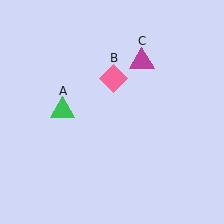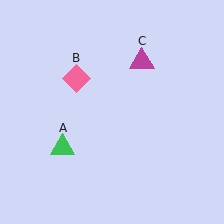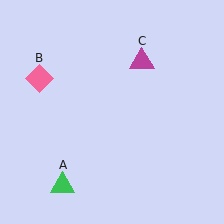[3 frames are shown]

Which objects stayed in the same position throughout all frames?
Magenta triangle (object C) remained stationary.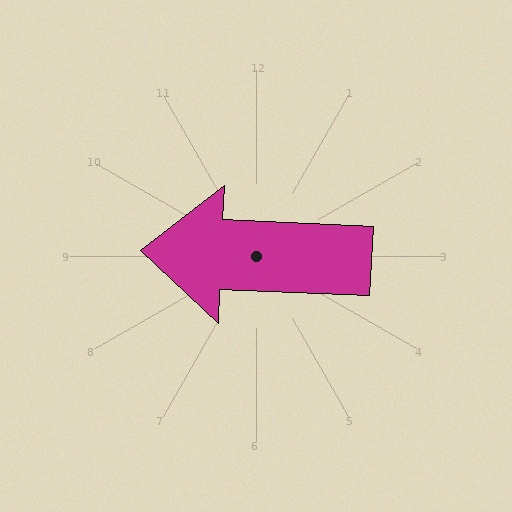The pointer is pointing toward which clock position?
Roughly 9 o'clock.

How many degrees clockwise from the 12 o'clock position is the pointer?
Approximately 273 degrees.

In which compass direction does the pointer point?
West.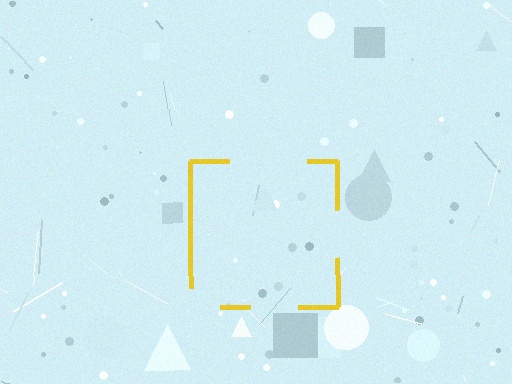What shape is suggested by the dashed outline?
The dashed outline suggests a square.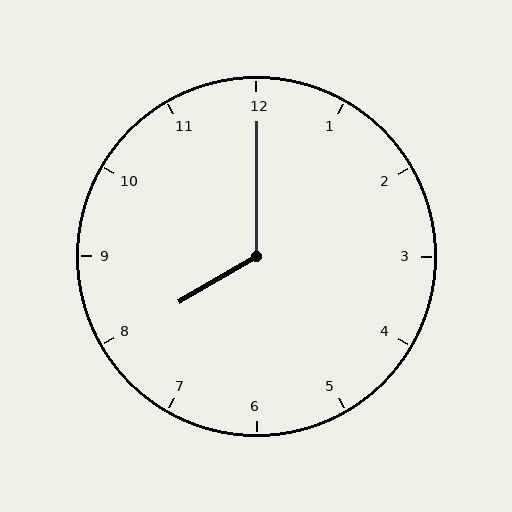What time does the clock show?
8:00.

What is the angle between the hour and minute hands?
Approximately 120 degrees.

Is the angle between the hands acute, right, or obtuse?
It is obtuse.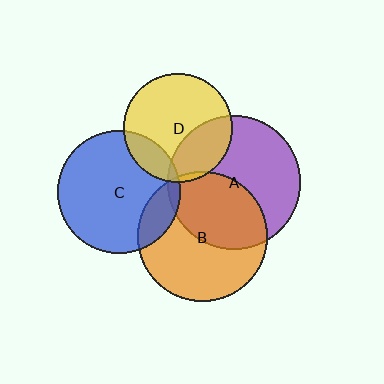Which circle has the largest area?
Circle A (purple).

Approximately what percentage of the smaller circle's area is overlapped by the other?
Approximately 15%.